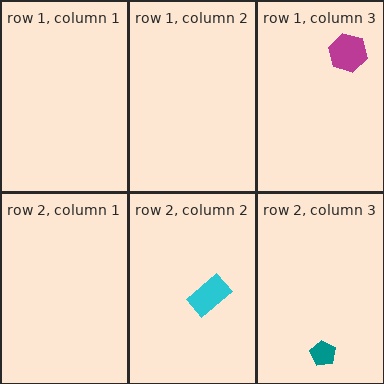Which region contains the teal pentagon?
The row 2, column 3 region.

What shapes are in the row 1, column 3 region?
The magenta hexagon.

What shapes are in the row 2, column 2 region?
The cyan rectangle.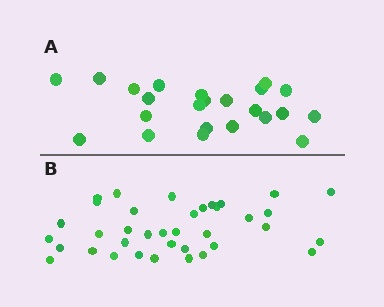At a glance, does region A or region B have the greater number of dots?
Region B (the bottom region) has more dots.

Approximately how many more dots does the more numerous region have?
Region B has approximately 15 more dots than region A.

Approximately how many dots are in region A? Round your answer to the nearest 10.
About 20 dots. (The exact count is 23, which rounds to 20.)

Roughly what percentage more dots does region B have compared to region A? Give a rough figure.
About 60% more.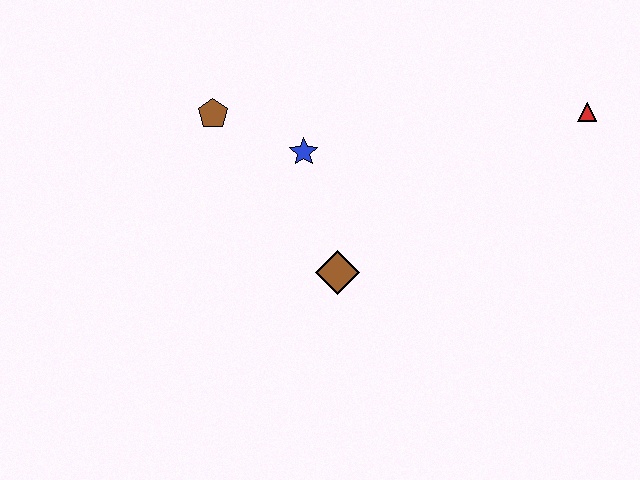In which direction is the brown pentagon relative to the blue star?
The brown pentagon is to the left of the blue star.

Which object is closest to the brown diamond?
The blue star is closest to the brown diamond.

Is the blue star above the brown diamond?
Yes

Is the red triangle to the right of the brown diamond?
Yes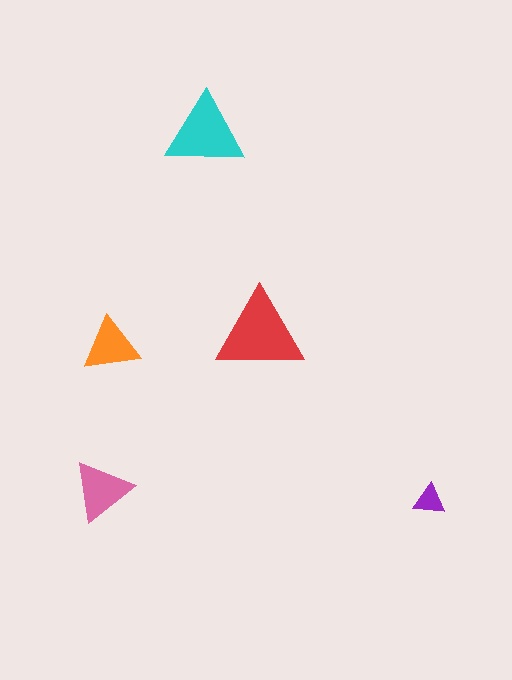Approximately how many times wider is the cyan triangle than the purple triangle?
About 2.5 times wider.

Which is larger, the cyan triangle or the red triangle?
The red one.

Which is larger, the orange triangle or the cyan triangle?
The cyan one.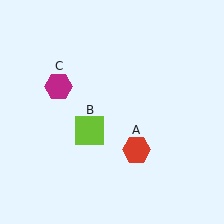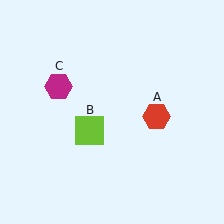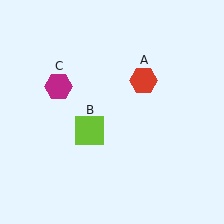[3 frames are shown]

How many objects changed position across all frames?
1 object changed position: red hexagon (object A).